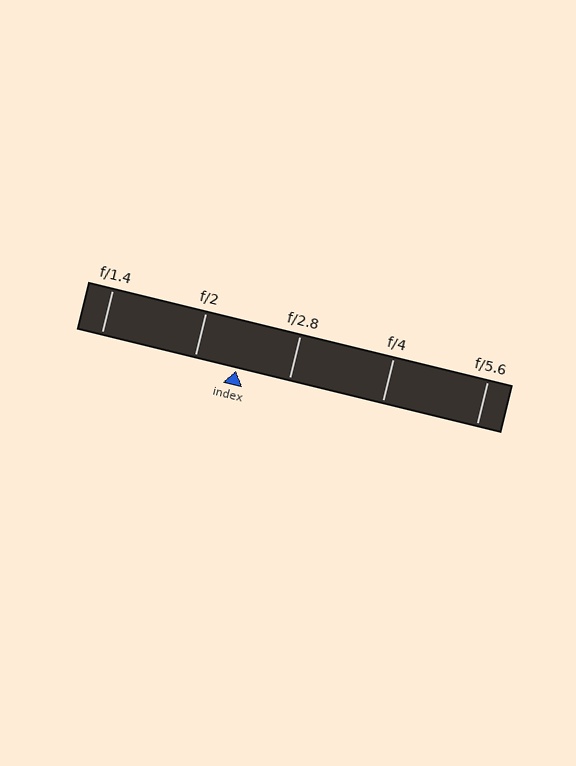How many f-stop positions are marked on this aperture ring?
There are 5 f-stop positions marked.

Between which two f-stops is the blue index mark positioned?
The index mark is between f/2 and f/2.8.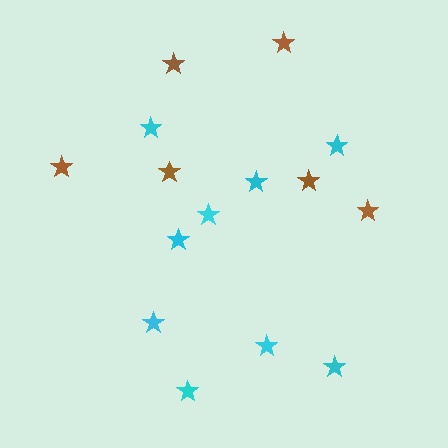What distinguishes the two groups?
There are 2 groups: one group of brown stars (6) and one group of cyan stars (9).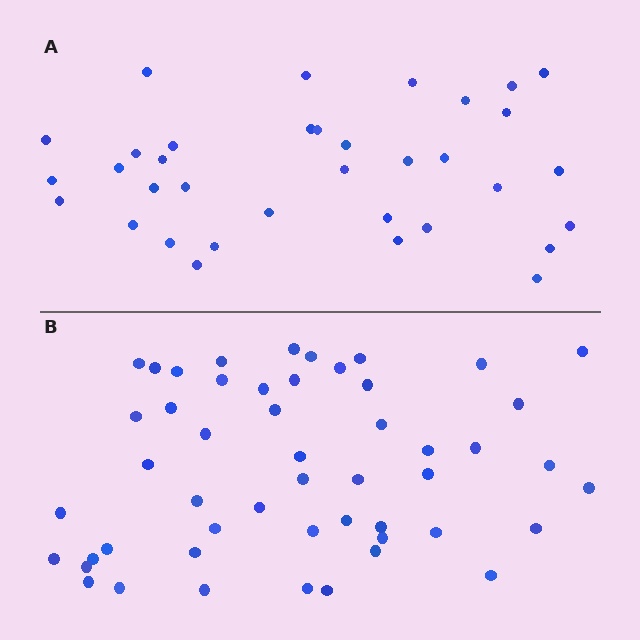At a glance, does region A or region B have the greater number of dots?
Region B (the bottom region) has more dots.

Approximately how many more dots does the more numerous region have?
Region B has approximately 15 more dots than region A.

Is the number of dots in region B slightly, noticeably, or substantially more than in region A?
Region B has substantially more. The ratio is roughly 1.5 to 1.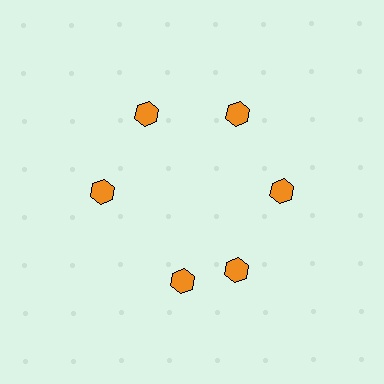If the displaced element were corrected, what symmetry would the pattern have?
It would have 6-fold rotational symmetry — the pattern would map onto itself every 60 degrees.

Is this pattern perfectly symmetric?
No. The 6 orange hexagons are arranged in a ring, but one element near the 7 o'clock position is rotated out of alignment along the ring, breaking the 6-fold rotational symmetry.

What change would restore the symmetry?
The symmetry would be restored by rotating it back into even spacing with its neighbors so that all 6 hexagons sit at equal angles and equal distance from the center.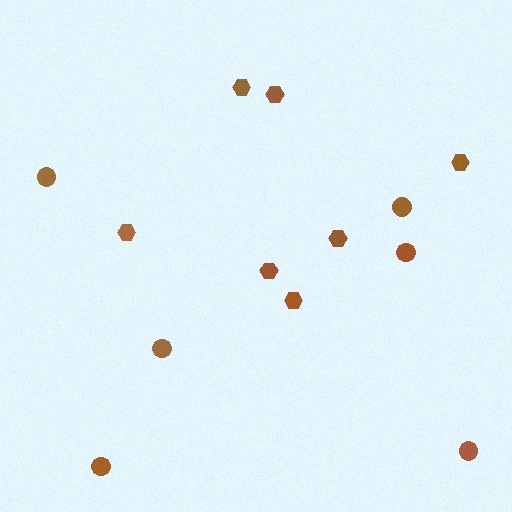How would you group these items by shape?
There are 2 groups: one group of hexagons (7) and one group of circles (6).